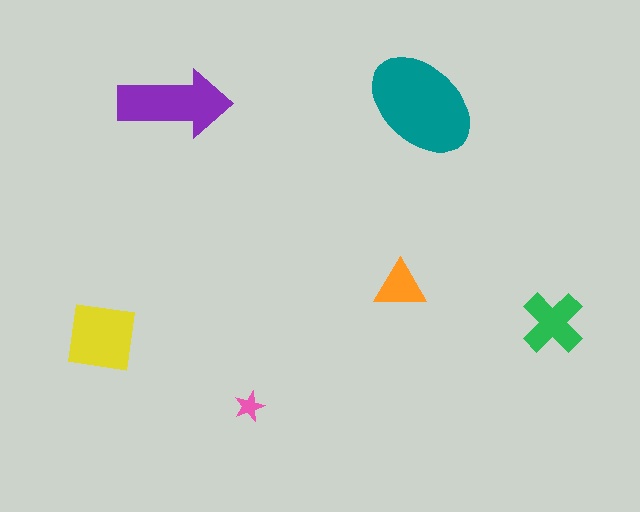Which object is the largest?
The teal ellipse.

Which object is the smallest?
The pink star.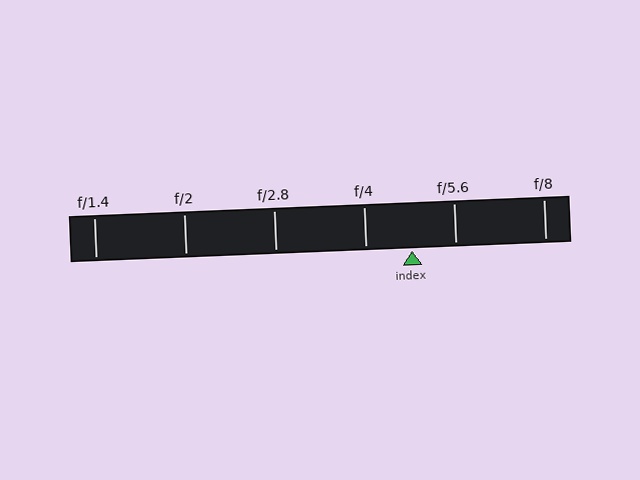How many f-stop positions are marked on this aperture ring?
There are 6 f-stop positions marked.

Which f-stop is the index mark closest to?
The index mark is closest to f/5.6.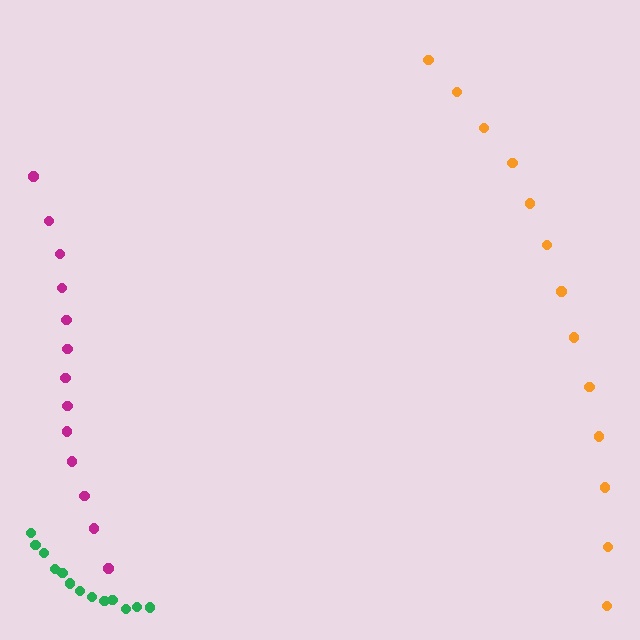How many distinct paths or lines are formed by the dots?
There are 3 distinct paths.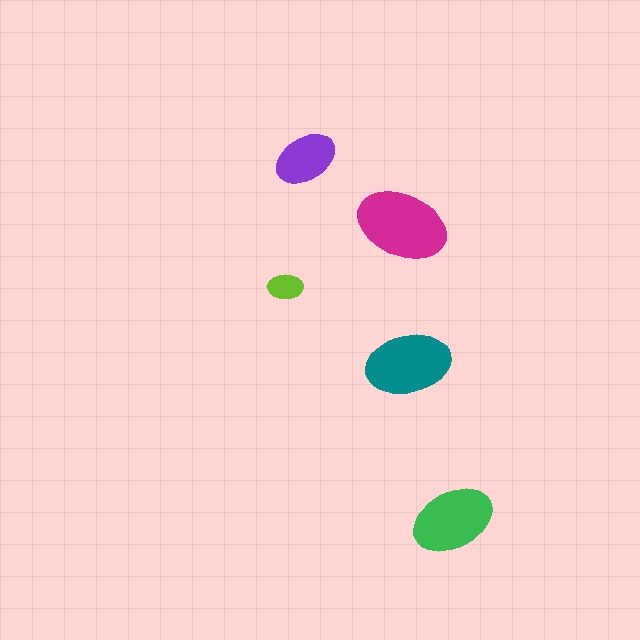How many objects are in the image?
There are 5 objects in the image.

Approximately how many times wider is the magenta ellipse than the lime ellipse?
About 2.5 times wider.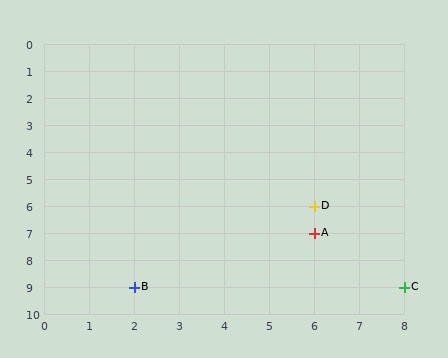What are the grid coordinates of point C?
Point C is at grid coordinates (8, 9).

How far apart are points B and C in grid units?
Points B and C are 6 columns apart.